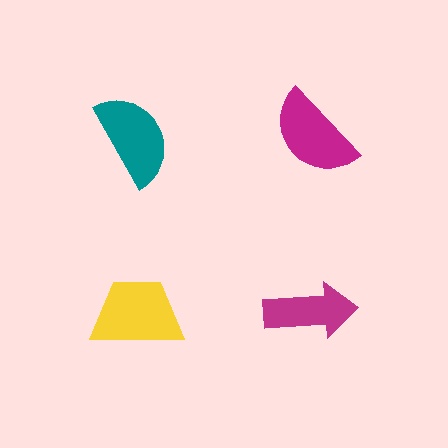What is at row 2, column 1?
A yellow trapezoid.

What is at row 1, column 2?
A magenta semicircle.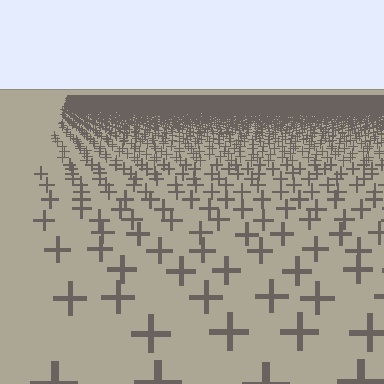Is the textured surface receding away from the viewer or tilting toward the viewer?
The surface is receding away from the viewer. Texture elements get smaller and denser toward the top.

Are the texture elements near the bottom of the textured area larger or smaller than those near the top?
Larger. Near the bottom, elements are closer to the viewer and appear at a bigger on-screen size.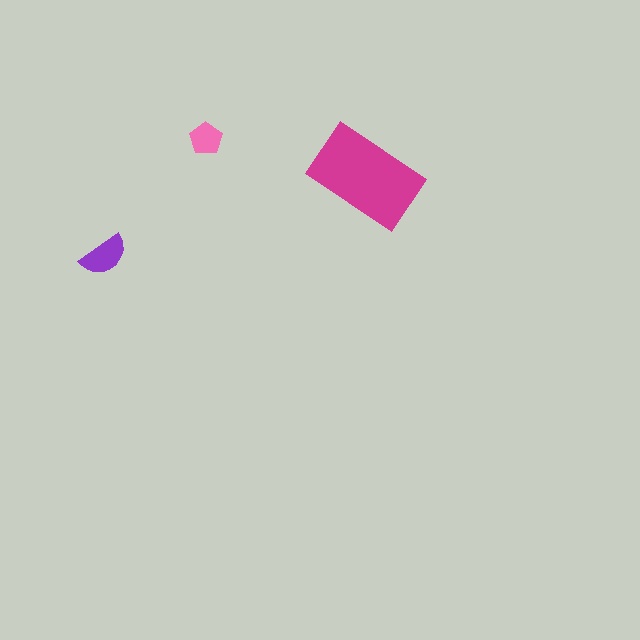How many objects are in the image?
There are 3 objects in the image.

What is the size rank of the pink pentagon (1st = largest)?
3rd.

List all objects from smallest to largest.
The pink pentagon, the purple semicircle, the magenta rectangle.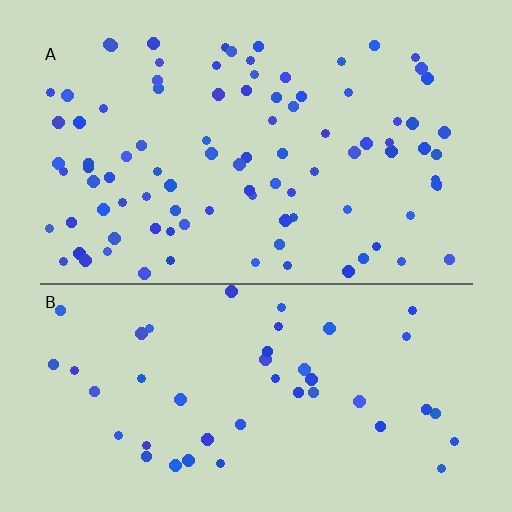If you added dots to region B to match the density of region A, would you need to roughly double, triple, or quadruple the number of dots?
Approximately double.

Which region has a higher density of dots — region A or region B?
A (the top).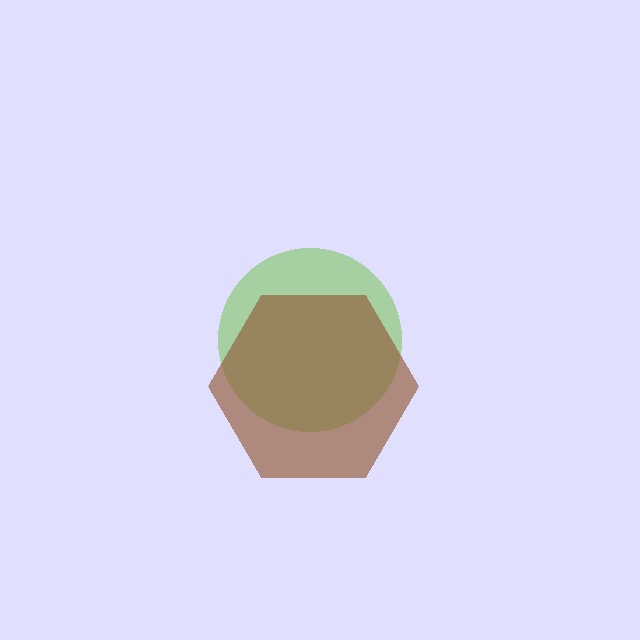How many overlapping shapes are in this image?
There are 2 overlapping shapes in the image.